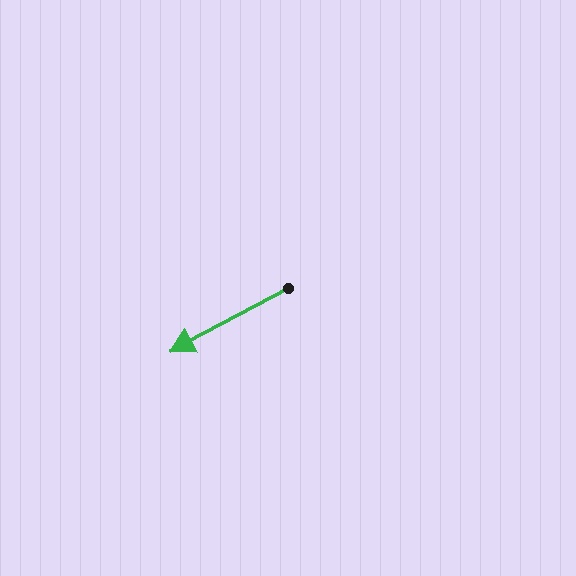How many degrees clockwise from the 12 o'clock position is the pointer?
Approximately 242 degrees.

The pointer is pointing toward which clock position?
Roughly 8 o'clock.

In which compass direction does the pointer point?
Southwest.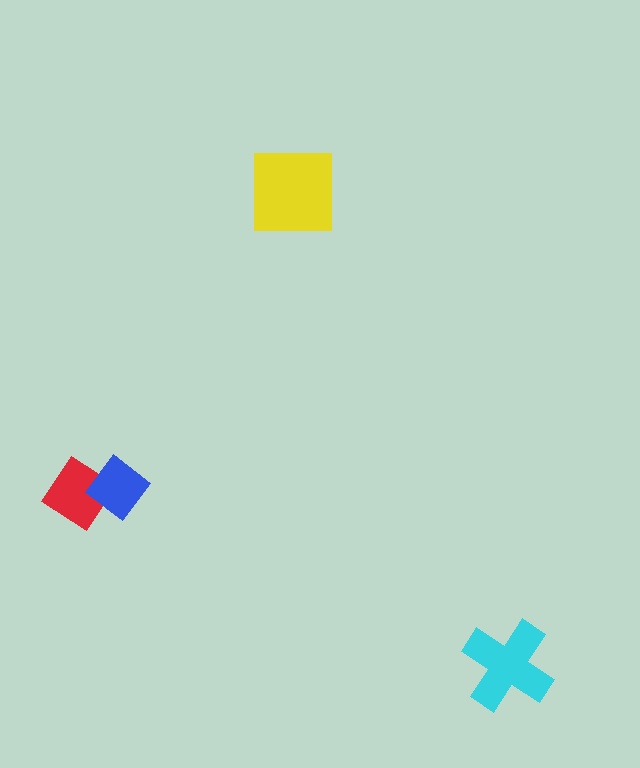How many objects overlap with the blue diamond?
1 object overlaps with the blue diamond.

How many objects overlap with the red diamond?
1 object overlaps with the red diamond.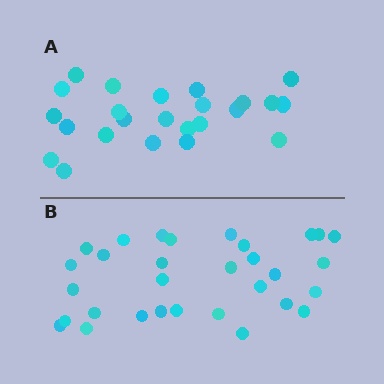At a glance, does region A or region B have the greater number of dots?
Region B (the bottom region) has more dots.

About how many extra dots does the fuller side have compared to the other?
Region B has roughly 8 or so more dots than region A.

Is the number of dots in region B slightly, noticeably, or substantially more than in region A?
Region B has noticeably more, but not dramatically so. The ratio is roughly 1.3 to 1.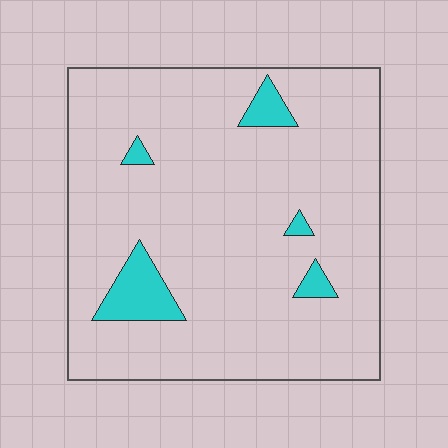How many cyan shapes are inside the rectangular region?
5.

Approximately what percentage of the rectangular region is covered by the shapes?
Approximately 10%.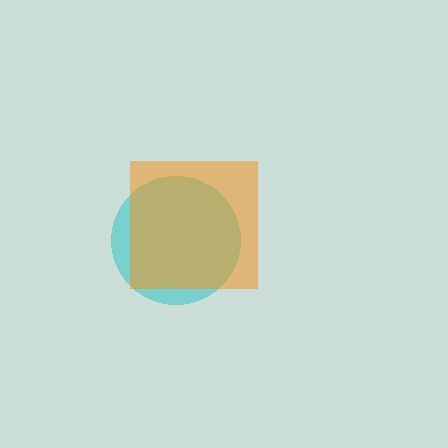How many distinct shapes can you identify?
There are 2 distinct shapes: a cyan circle, an orange square.